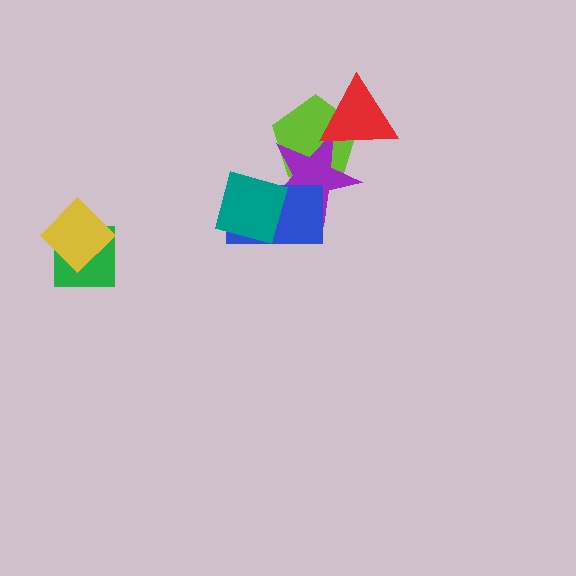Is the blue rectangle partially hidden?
Yes, it is partially covered by another shape.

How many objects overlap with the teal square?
2 objects overlap with the teal square.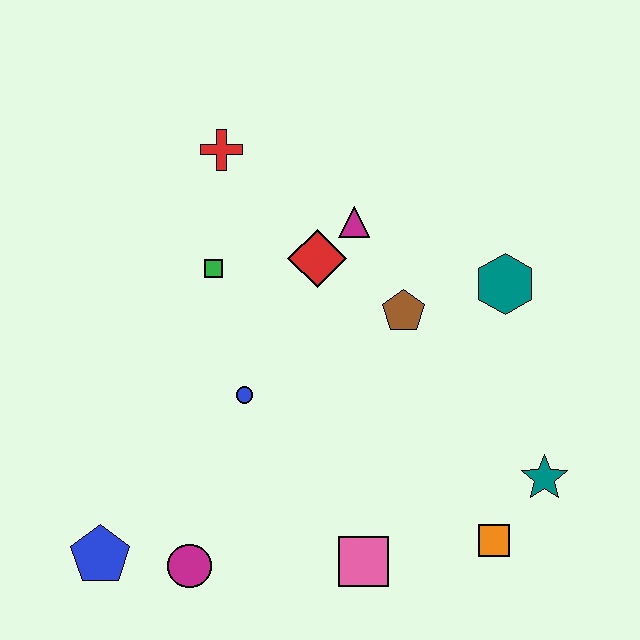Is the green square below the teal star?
No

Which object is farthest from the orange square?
The red cross is farthest from the orange square.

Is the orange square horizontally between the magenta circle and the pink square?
No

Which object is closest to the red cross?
The green square is closest to the red cross.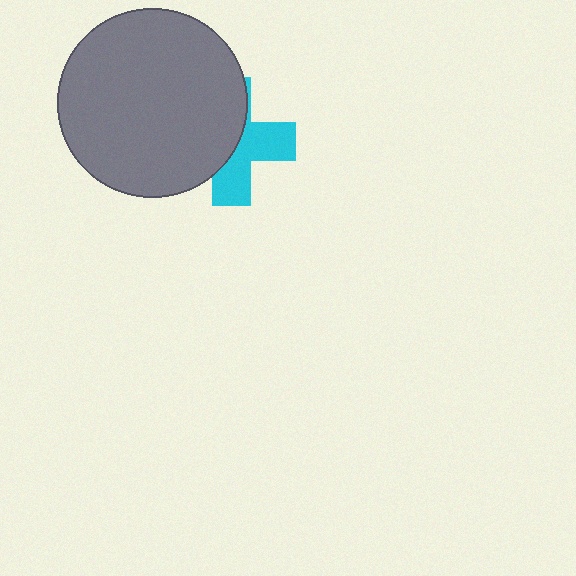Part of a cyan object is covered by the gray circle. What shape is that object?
It is a cross.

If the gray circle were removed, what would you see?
You would see the complete cyan cross.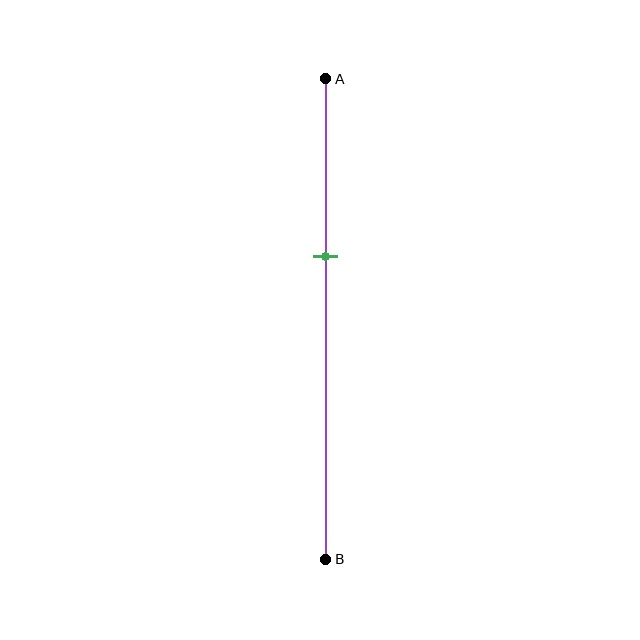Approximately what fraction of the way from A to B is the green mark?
The green mark is approximately 35% of the way from A to B.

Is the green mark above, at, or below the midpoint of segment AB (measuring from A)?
The green mark is above the midpoint of segment AB.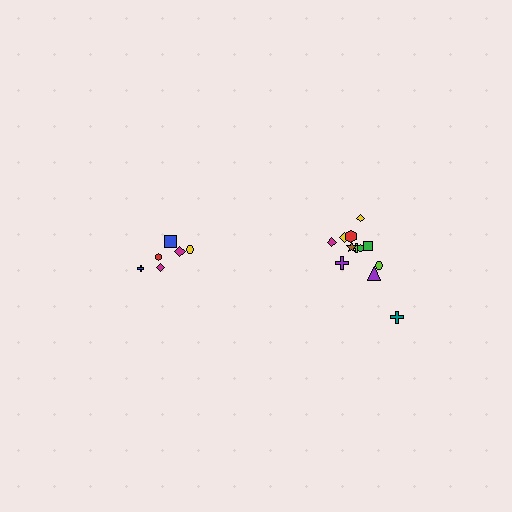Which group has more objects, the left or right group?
The right group.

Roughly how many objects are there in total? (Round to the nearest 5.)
Roughly 20 objects in total.